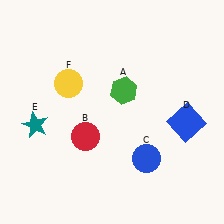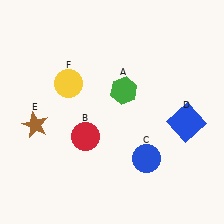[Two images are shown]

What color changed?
The star (E) changed from teal in Image 1 to brown in Image 2.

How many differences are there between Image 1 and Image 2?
There is 1 difference between the two images.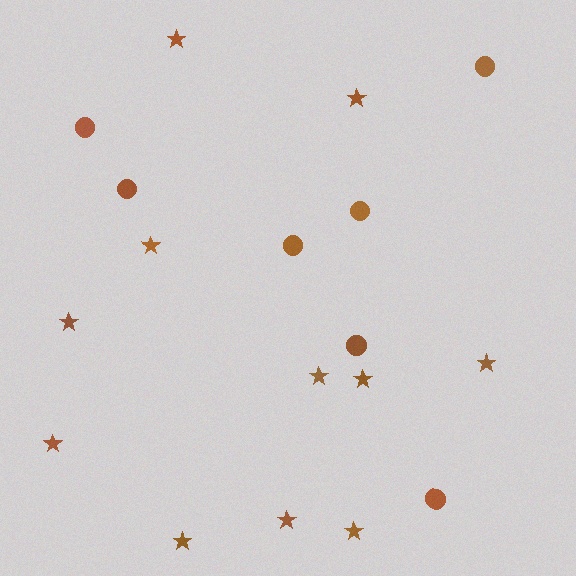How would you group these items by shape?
There are 2 groups: one group of stars (11) and one group of circles (7).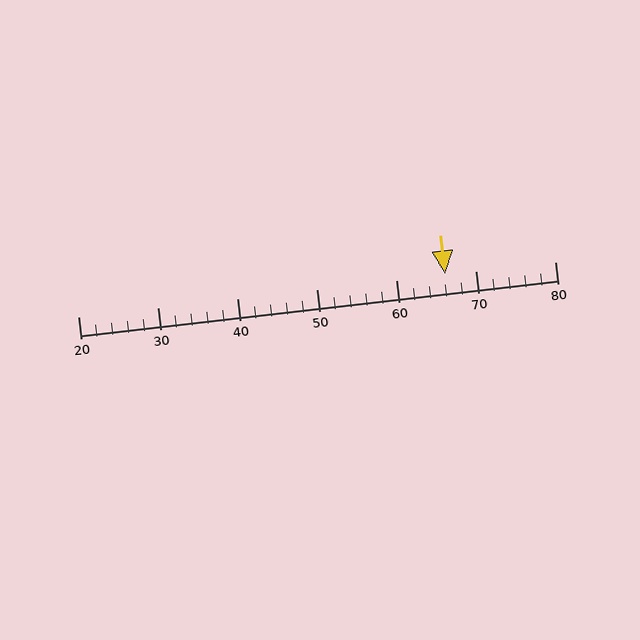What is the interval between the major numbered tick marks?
The major tick marks are spaced 10 units apart.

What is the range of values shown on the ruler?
The ruler shows values from 20 to 80.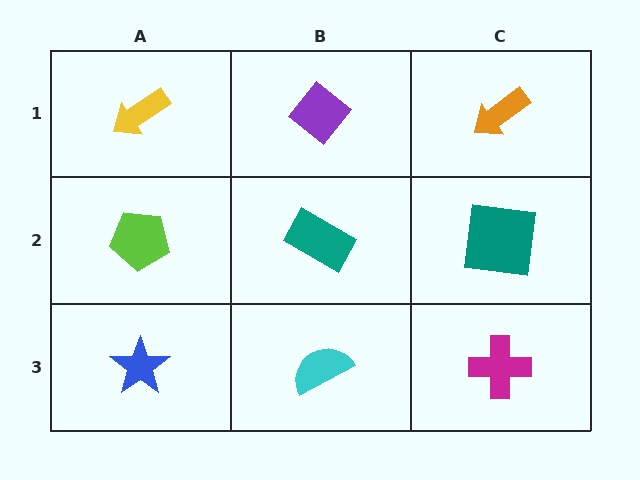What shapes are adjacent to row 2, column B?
A purple diamond (row 1, column B), a cyan semicircle (row 3, column B), a lime pentagon (row 2, column A), a teal square (row 2, column C).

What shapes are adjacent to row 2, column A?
A yellow arrow (row 1, column A), a blue star (row 3, column A), a teal rectangle (row 2, column B).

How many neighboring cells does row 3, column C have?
2.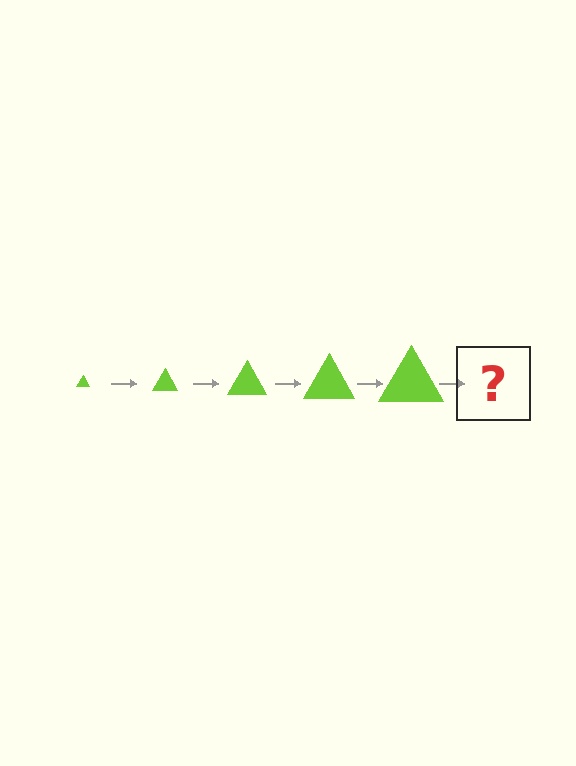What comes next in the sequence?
The next element should be a lime triangle, larger than the previous one.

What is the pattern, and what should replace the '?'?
The pattern is that the triangle gets progressively larger each step. The '?' should be a lime triangle, larger than the previous one.